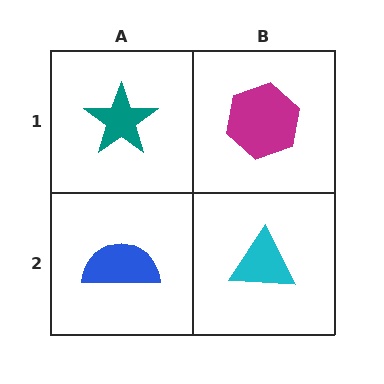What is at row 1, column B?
A magenta hexagon.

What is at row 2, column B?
A cyan triangle.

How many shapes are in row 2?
2 shapes.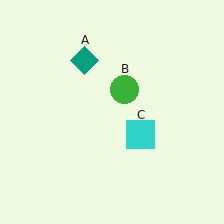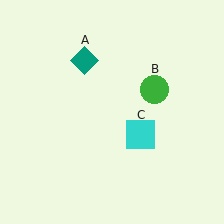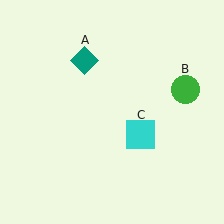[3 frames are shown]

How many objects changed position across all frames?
1 object changed position: green circle (object B).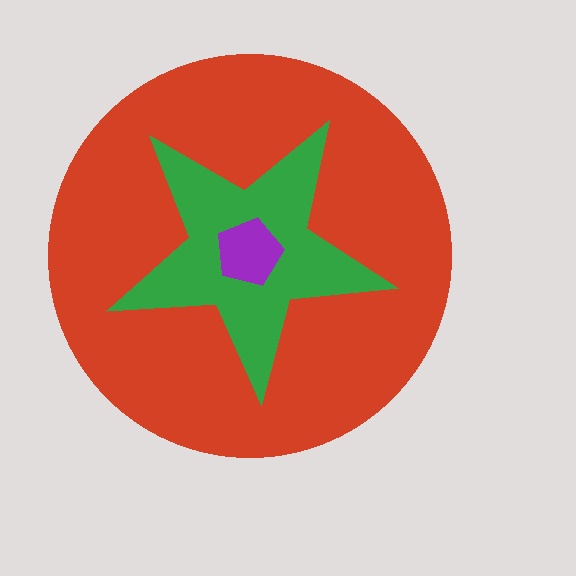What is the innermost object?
The purple pentagon.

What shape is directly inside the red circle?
The green star.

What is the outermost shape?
The red circle.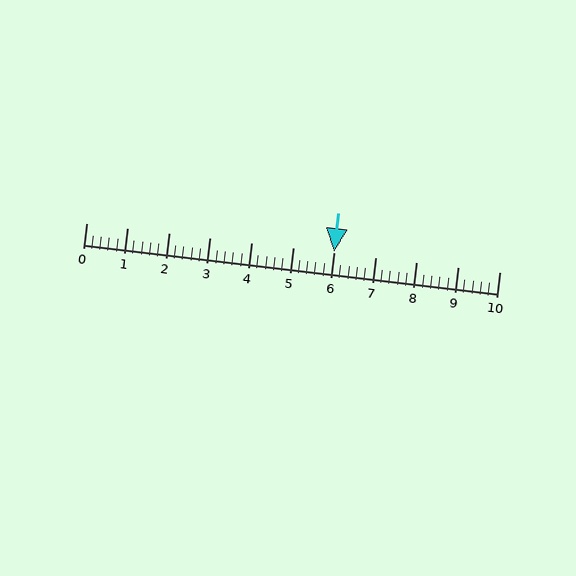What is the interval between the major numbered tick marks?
The major tick marks are spaced 1 units apart.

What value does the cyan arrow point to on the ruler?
The cyan arrow points to approximately 6.0.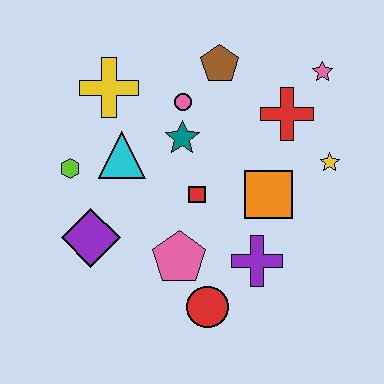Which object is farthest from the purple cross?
The yellow cross is farthest from the purple cross.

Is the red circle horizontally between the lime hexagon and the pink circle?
No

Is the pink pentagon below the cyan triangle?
Yes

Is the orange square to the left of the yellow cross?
No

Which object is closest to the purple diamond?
The lime hexagon is closest to the purple diamond.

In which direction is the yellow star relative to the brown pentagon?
The yellow star is to the right of the brown pentagon.